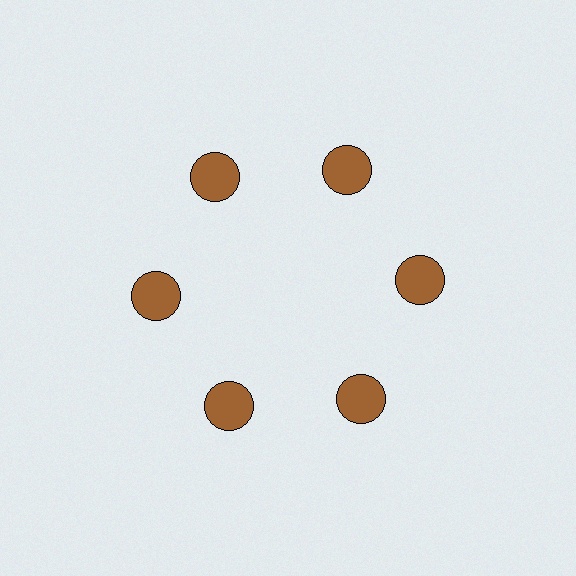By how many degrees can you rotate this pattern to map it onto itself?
The pattern maps onto itself every 60 degrees of rotation.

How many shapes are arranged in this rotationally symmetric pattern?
There are 6 shapes, arranged in 6 groups of 1.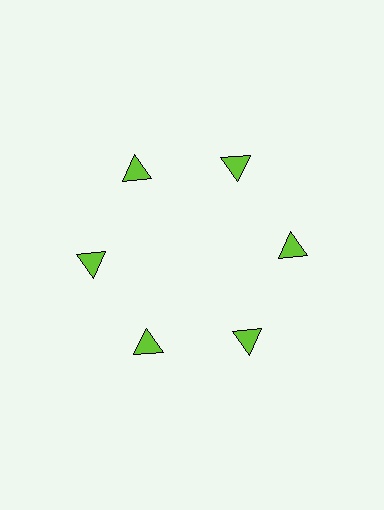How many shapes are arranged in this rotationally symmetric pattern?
There are 6 shapes, arranged in 6 groups of 1.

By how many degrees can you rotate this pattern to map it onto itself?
The pattern maps onto itself every 60 degrees of rotation.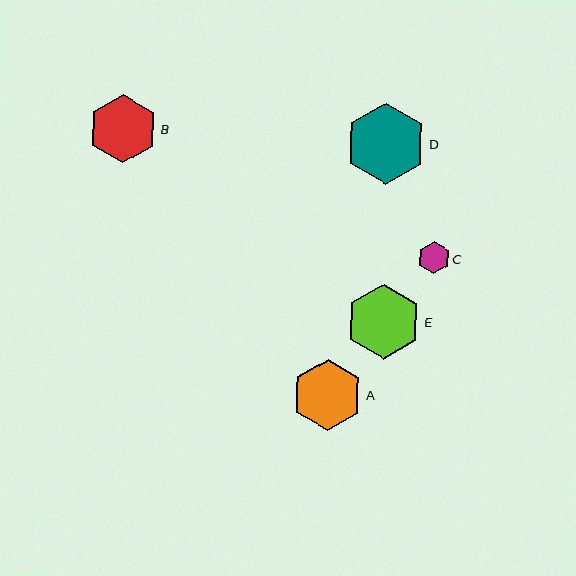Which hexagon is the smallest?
Hexagon C is the smallest with a size of approximately 32 pixels.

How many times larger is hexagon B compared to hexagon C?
Hexagon B is approximately 2.1 times the size of hexagon C.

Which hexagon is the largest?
Hexagon D is the largest with a size of approximately 81 pixels.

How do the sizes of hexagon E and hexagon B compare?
Hexagon E and hexagon B are approximately the same size.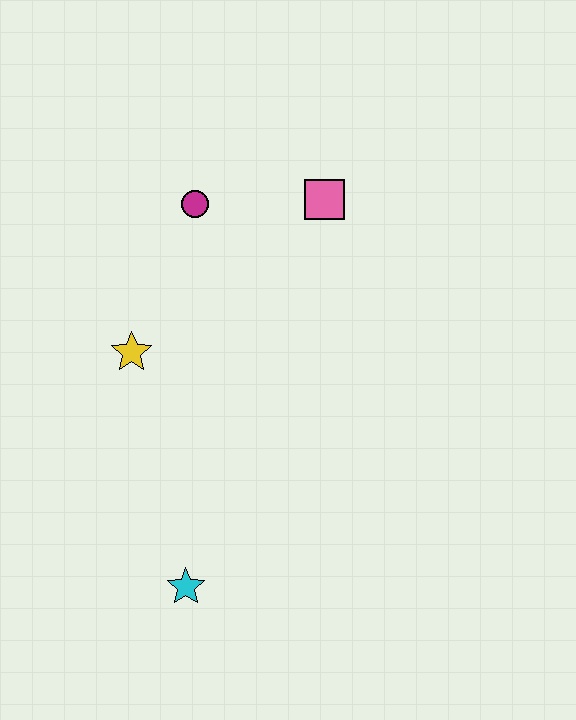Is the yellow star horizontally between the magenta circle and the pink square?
No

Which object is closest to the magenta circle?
The pink square is closest to the magenta circle.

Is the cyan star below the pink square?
Yes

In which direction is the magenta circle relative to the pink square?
The magenta circle is to the left of the pink square.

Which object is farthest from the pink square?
The cyan star is farthest from the pink square.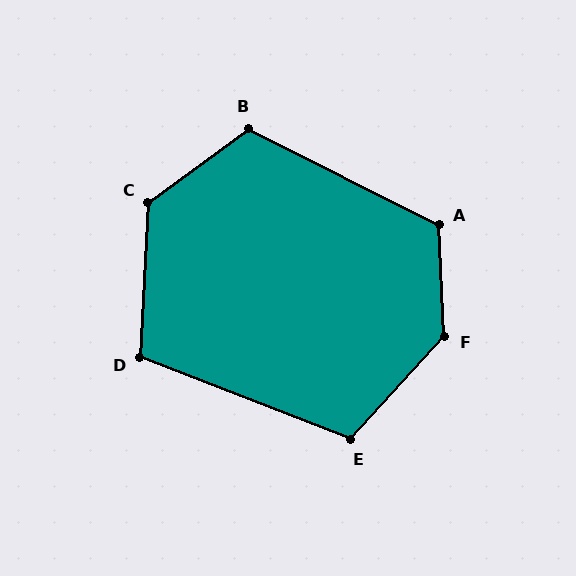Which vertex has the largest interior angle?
F, at approximately 135 degrees.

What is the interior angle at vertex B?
Approximately 117 degrees (obtuse).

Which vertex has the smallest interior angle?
D, at approximately 108 degrees.